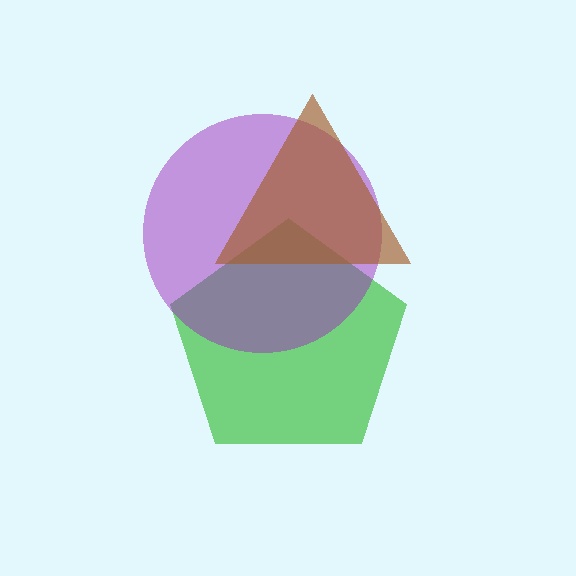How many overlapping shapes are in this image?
There are 3 overlapping shapes in the image.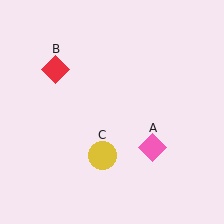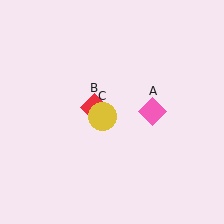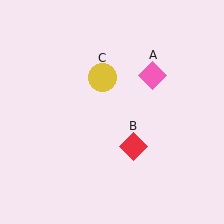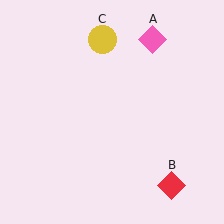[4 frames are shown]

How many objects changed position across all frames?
3 objects changed position: pink diamond (object A), red diamond (object B), yellow circle (object C).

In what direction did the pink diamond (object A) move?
The pink diamond (object A) moved up.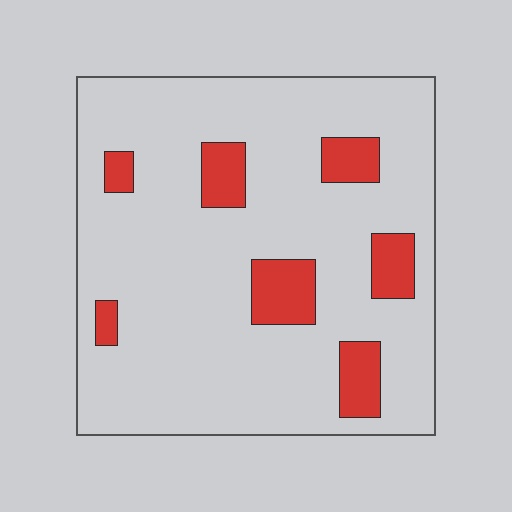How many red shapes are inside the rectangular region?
7.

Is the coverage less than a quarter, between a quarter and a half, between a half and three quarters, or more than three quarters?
Less than a quarter.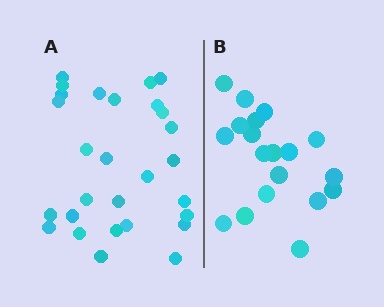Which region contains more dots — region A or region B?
Region A (the left region) has more dots.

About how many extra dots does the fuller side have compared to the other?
Region A has roughly 8 or so more dots than region B.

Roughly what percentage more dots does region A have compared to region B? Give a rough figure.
About 45% more.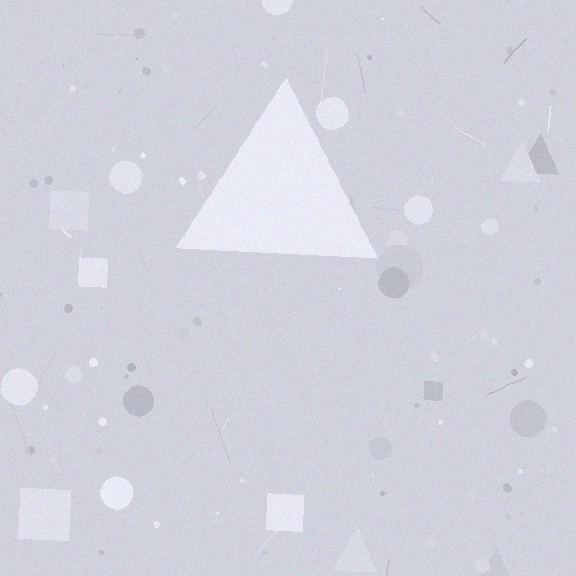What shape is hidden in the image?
A triangle is hidden in the image.